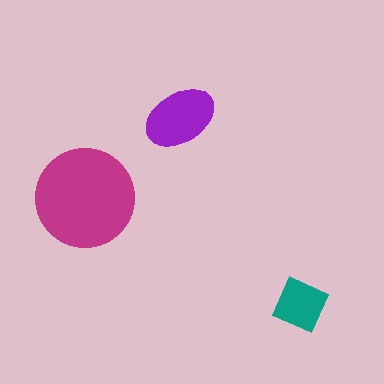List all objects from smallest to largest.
The teal diamond, the purple ellipse, the magenta circle.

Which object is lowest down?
The teal diamond is bottommost.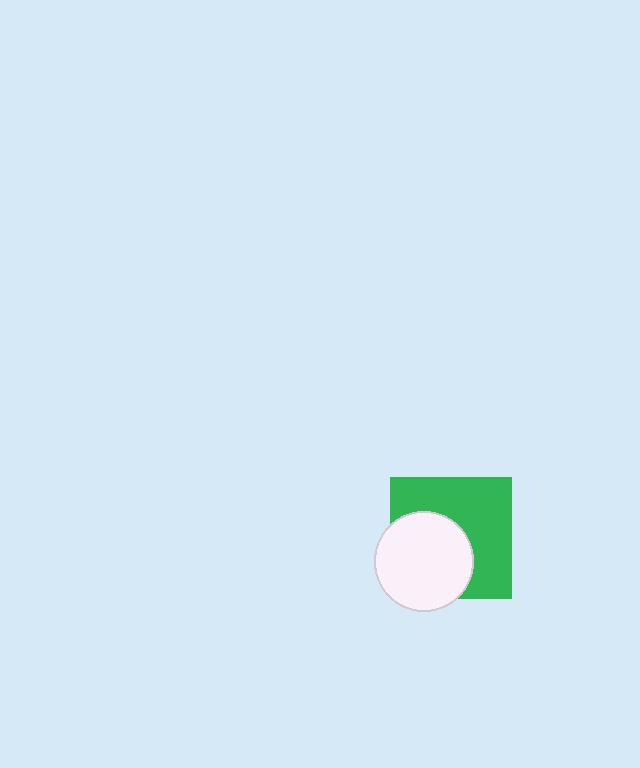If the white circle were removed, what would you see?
You would see the complete green square.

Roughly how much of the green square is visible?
About half of it is visible (roughly 56%).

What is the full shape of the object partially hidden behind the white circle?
The partially hidden object is a green square.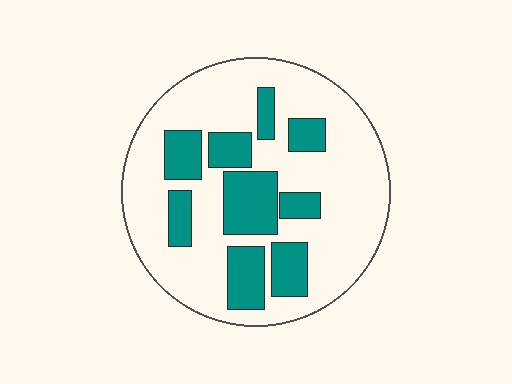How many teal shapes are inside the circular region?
9.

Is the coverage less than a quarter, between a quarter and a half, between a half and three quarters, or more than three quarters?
Between a quarter and a half.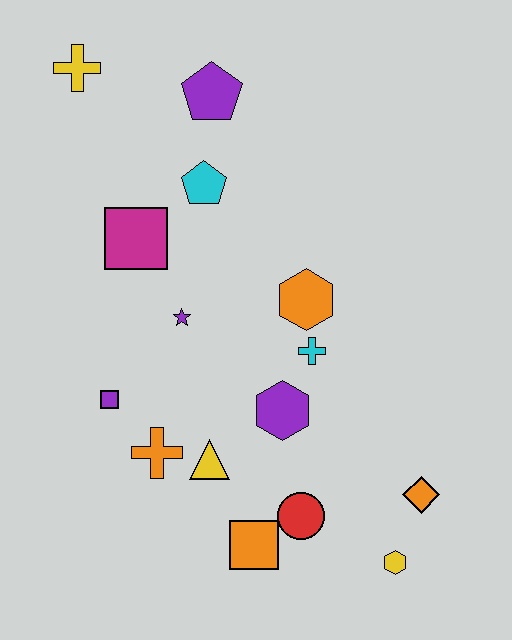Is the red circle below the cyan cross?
Yes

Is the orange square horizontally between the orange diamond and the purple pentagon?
Yes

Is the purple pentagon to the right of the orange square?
No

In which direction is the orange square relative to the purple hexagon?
The orange square is below the purple hexagon.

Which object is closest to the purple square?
The orange cross is closest to the purple square.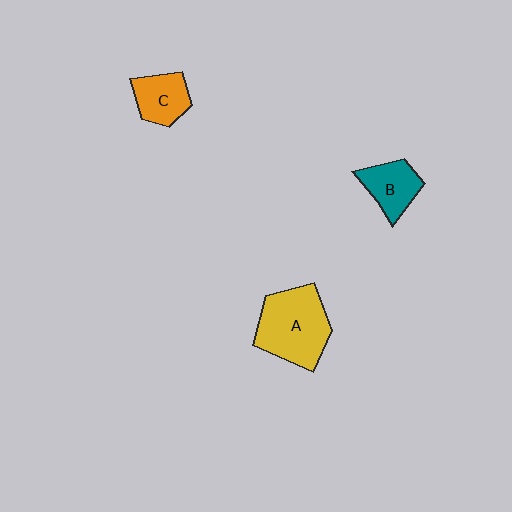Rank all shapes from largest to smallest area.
From largest to smallest: A (yellow), B (teal), C (orange).